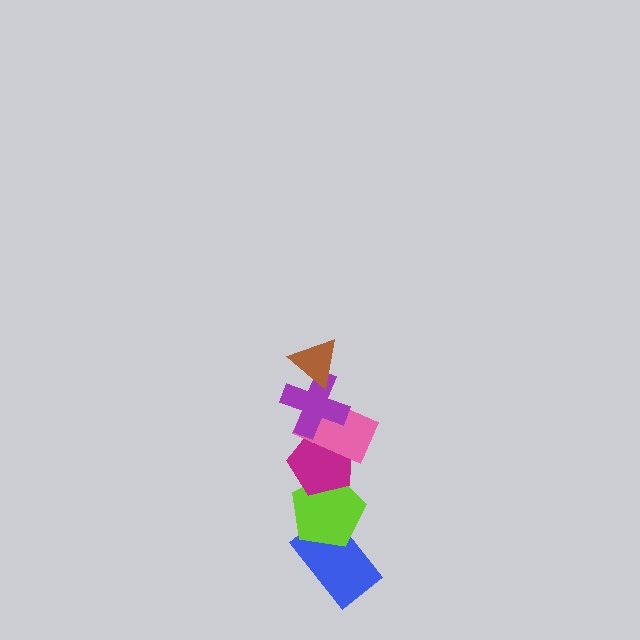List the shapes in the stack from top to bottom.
From top to bottom: the brown triangle, the purple cross, the pink rectangle, the magenta pentagon, the lime pentagon, the blue rectangle.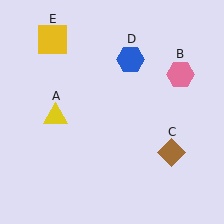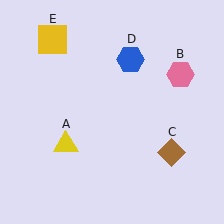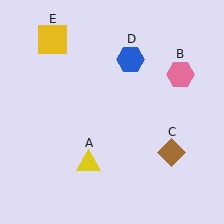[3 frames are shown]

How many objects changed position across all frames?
1 object changed position: yellow triangle (object A).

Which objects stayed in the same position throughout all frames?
Pink hexagon (object B) and brown diamond (object C) and blue hexagon (object D) and yellow square (object E) remained stationary.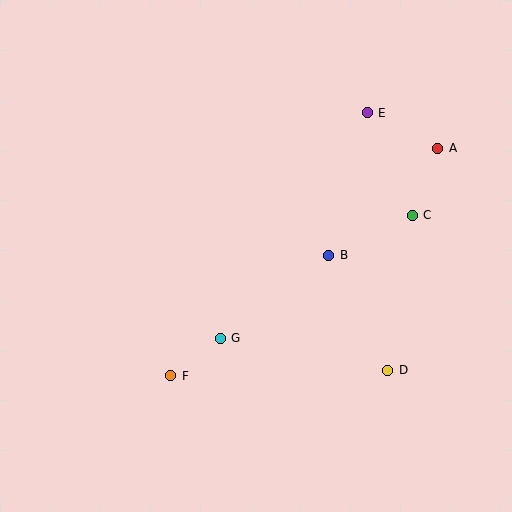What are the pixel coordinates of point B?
Point B is at (329, 255).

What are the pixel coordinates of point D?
Point D is at (388, 370).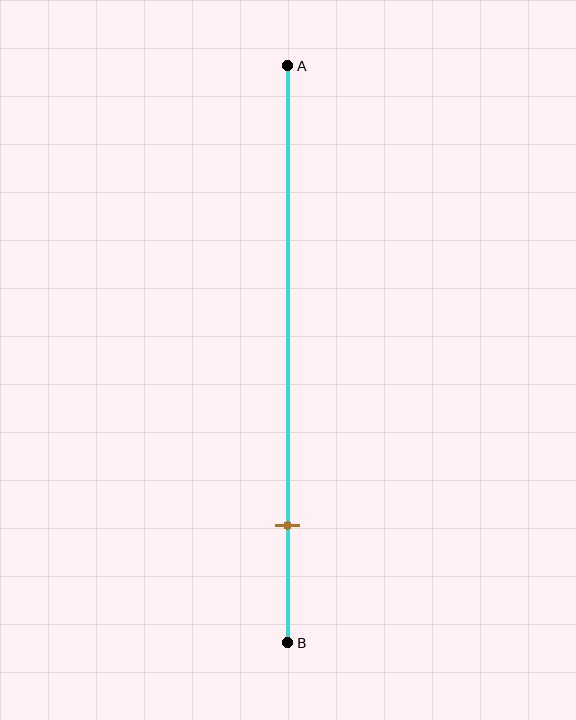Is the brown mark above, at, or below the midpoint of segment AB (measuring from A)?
The brown mark is below the midpoint of segment AB.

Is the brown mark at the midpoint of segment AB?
No, the mark is at about 80% from A, not at the 50% midpoint.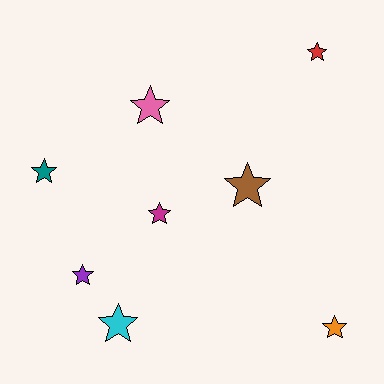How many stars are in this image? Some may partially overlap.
There are 8 stars.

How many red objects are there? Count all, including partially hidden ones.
There is 1 red object.